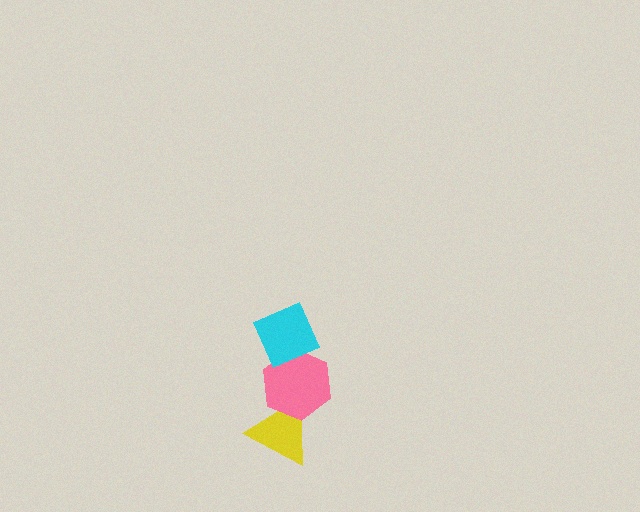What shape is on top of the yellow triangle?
The pink hexagon is on top of the yellow triangle.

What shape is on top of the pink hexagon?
The cyan diamond is on top of the pink hexagon.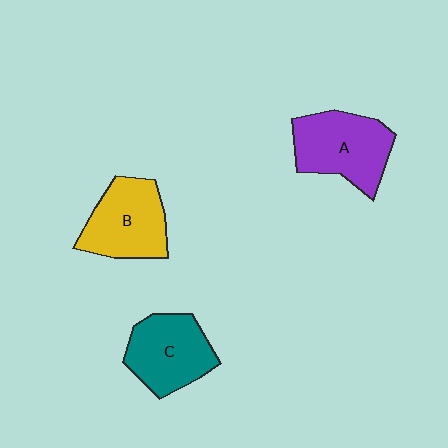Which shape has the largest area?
Shape A (purple).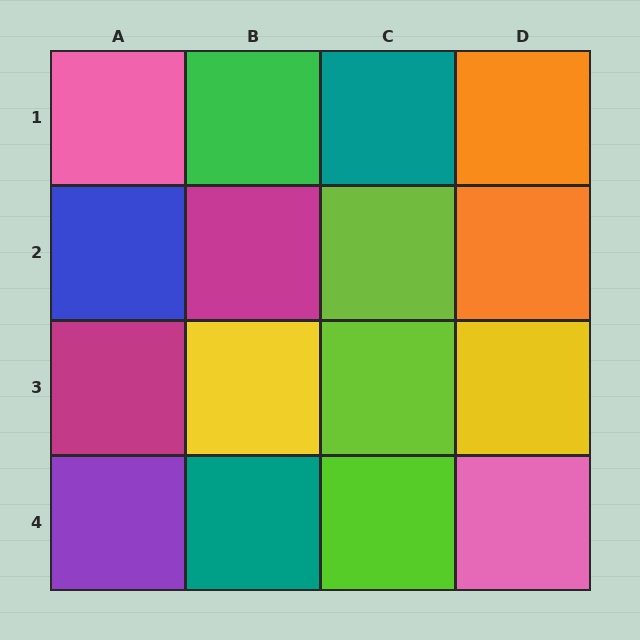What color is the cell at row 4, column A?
Purple.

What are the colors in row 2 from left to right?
Blue, magenta, lime, orange.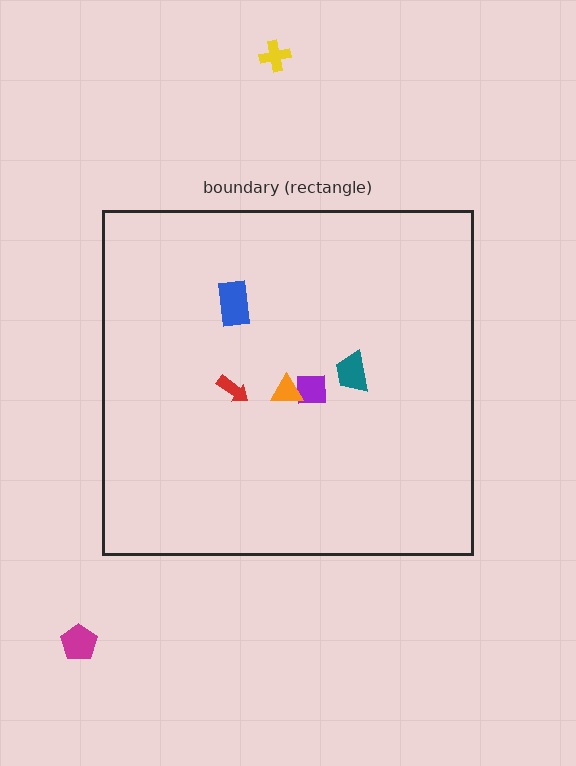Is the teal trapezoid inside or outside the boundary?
Inside.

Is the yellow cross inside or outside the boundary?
Outside.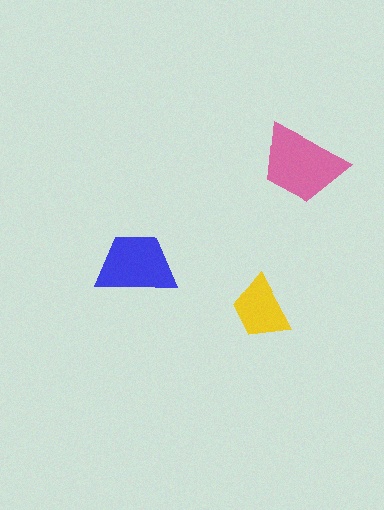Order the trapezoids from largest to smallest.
the pink one, the blue one, the yellow one.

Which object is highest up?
The pink trapezoid is topmost.